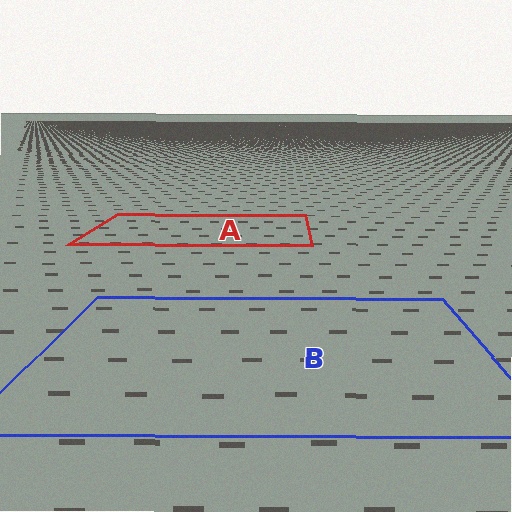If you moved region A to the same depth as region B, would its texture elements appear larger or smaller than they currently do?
They would appear larger. At a closer depth, the same texture elements are projected at a bigger on-screen size.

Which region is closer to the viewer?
Region B is closer. The texture elements there are larger and more spread out.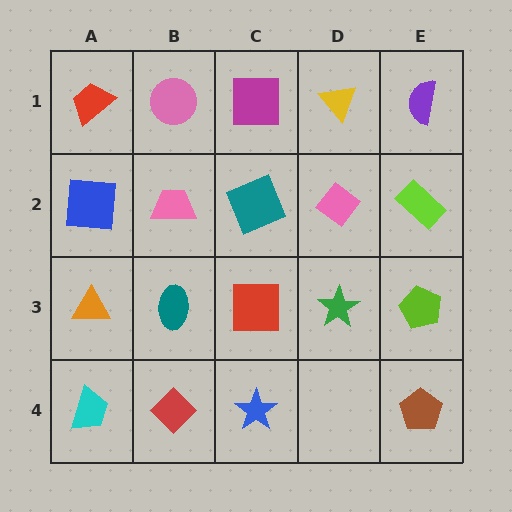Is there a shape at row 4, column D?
No, that cell is empty.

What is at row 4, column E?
A brown pentagon.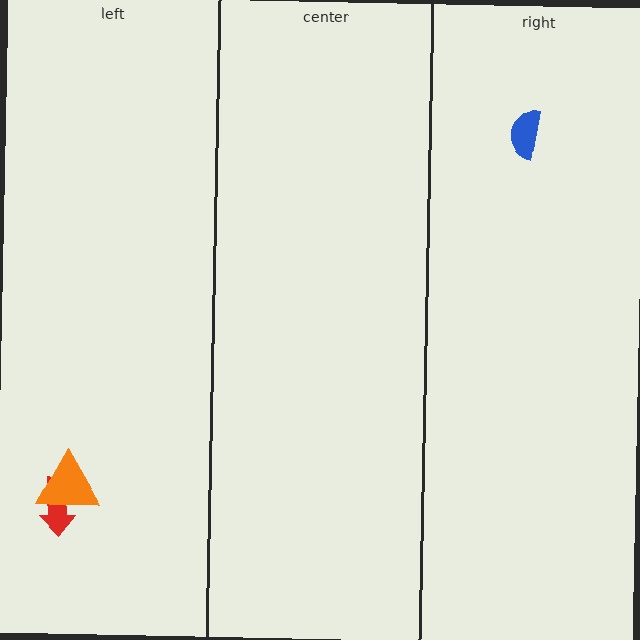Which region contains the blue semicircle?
The right region.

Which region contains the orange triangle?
The left region.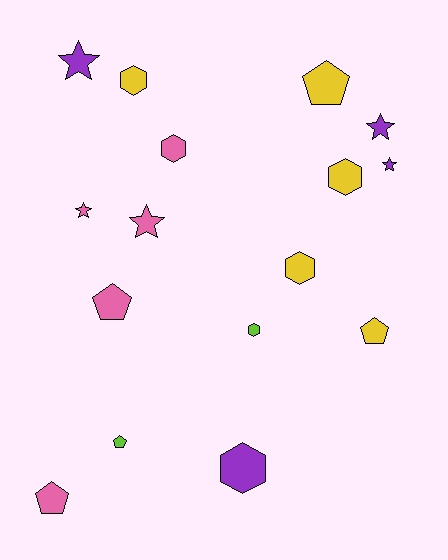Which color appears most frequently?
Pink, with 5 objects.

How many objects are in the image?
There are 16 objects.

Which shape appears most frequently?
Hexagon, with 6 objects.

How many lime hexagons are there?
There is 1 lime hexagon.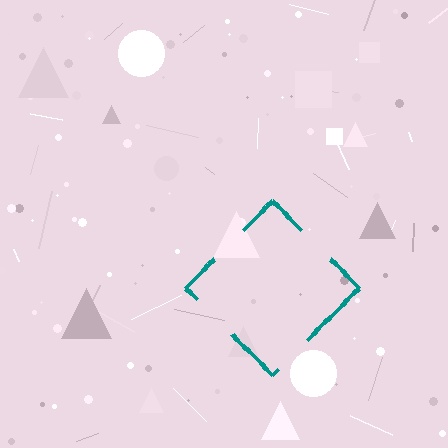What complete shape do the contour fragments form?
The contour fragments form a diamond.